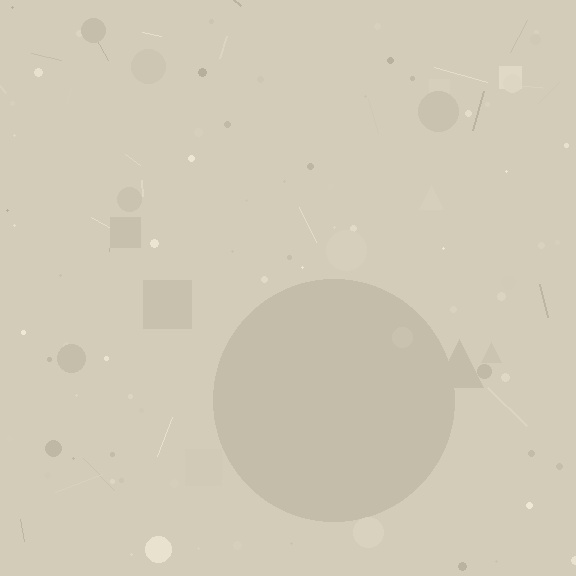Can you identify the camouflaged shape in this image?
The camouflaged shape is a circle.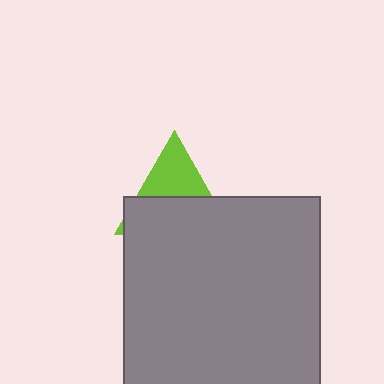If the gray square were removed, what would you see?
You would see the complete lime triangle.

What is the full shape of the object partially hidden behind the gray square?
The partially hidden object is a lime triangle.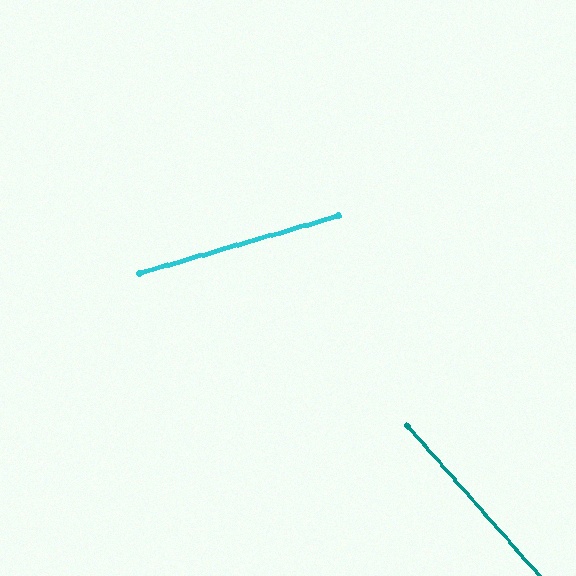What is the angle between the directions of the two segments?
Approximately 65 degrees.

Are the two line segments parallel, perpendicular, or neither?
Neither parallel nor perpendicular — they differ by about 65°.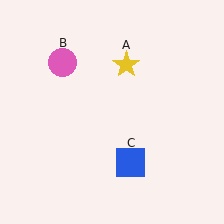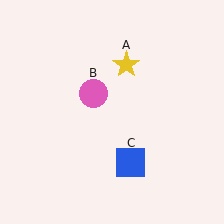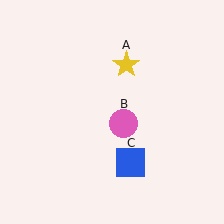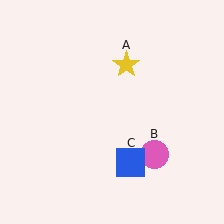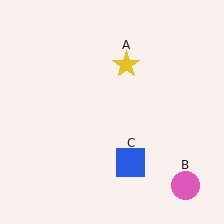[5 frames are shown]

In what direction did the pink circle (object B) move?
The pink circle (object B) moved down and to the right.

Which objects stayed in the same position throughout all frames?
Yellow star (object A) and blue square (object C) remained stationary.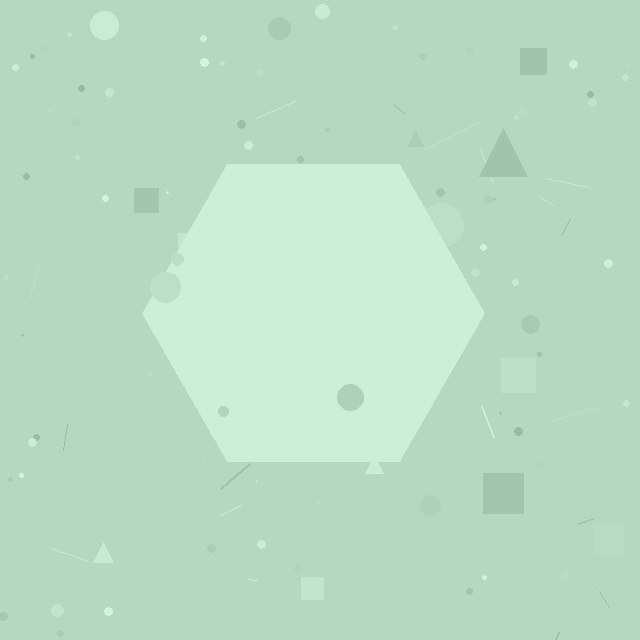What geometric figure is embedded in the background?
A hexagon is embedded in the background.